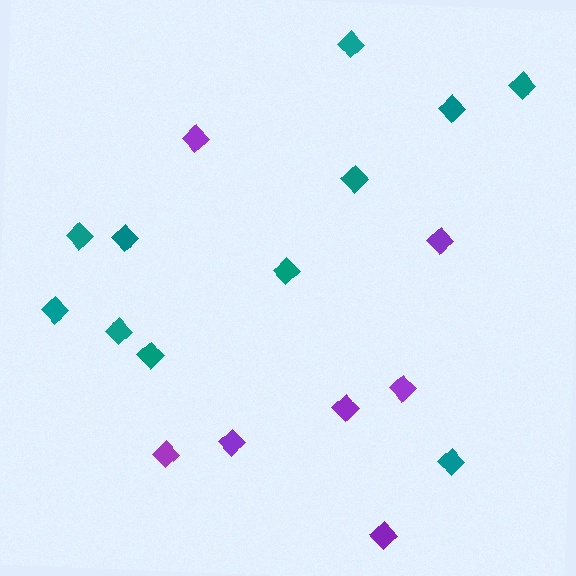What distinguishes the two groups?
There are 2 groups: one group of purple diamonds (7) and one group of teal diamonds (11).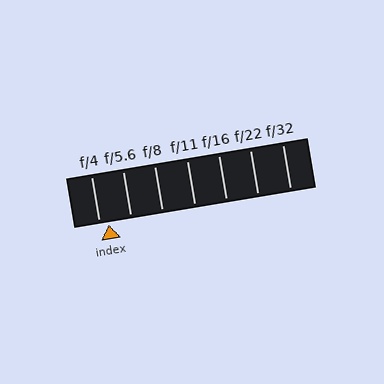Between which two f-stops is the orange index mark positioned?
The index mark is between f/4 and f/5.6.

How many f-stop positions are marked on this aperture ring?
There are 7 f-stop positions marked.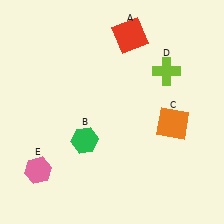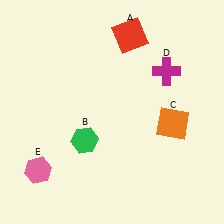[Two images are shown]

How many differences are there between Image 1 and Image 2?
There is 1 difference between the two images.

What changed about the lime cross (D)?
In Image 1, D is lime. In Image 2, it changed to magenta.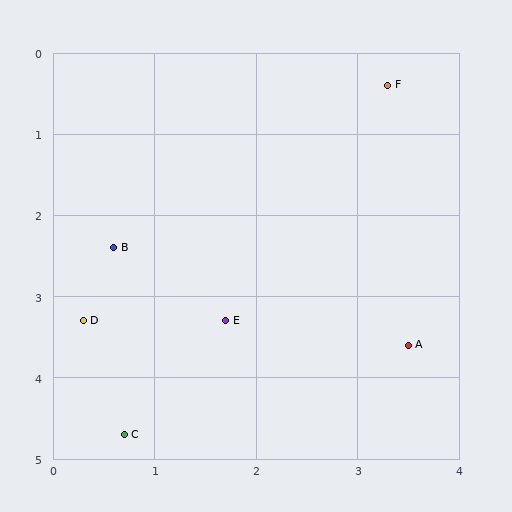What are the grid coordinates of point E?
Point E is at approximately (1.7, 3.3).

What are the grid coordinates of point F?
Point F is at approximately (3.3, 0.4).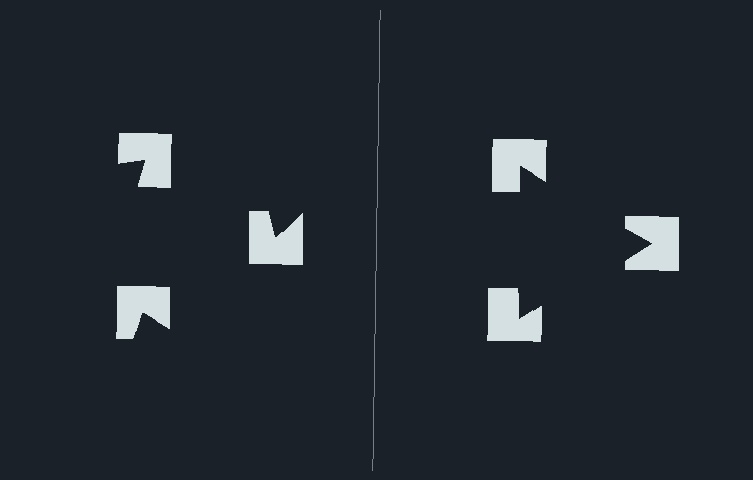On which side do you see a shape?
An illusory triangle appears on the right side. On the left side the wedge cuts are rotated, so no coherent shape forms.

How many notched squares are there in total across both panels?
6 — 3 on each side.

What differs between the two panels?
The notched squares are positioned identically on both sides; only the wedge orientations differ. On the right they align to a triangle; on the left they are misaligned.